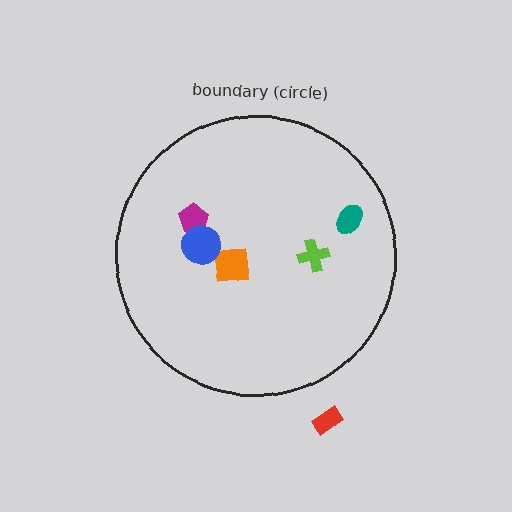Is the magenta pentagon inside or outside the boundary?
Inside.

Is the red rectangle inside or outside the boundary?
Outside.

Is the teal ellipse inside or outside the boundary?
Inside.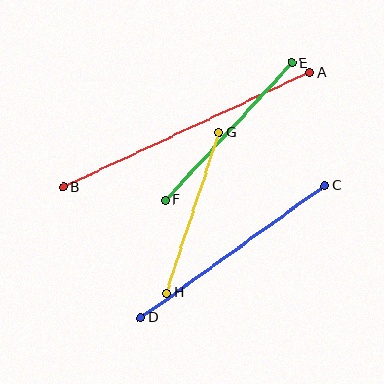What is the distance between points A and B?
The distance is approximately 272 pixels.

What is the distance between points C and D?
The distance is approximately 226 pixels.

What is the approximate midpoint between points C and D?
The midpoint is at approximately (233, 252) pixels.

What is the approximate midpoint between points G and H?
The midpoint is at approximately (193, 213) pixels.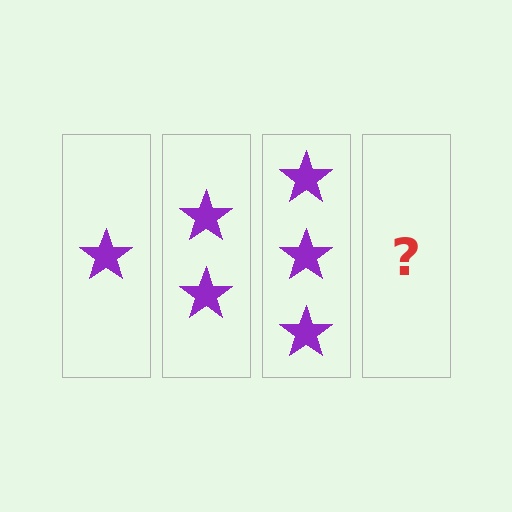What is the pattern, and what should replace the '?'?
The pattern is that each step adds one more star. The '?' should be 4 stars.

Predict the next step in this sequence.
The next step is 4 stars.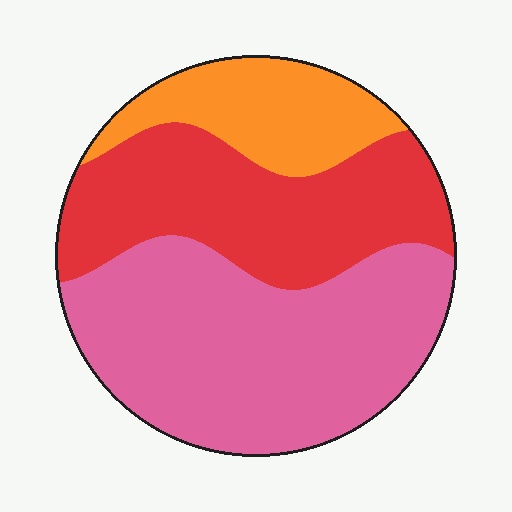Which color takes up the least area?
Orange, at roughly 20%.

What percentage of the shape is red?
Red takes up about one third (1/3) of the shape.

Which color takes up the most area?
Pink, at roughly 50%.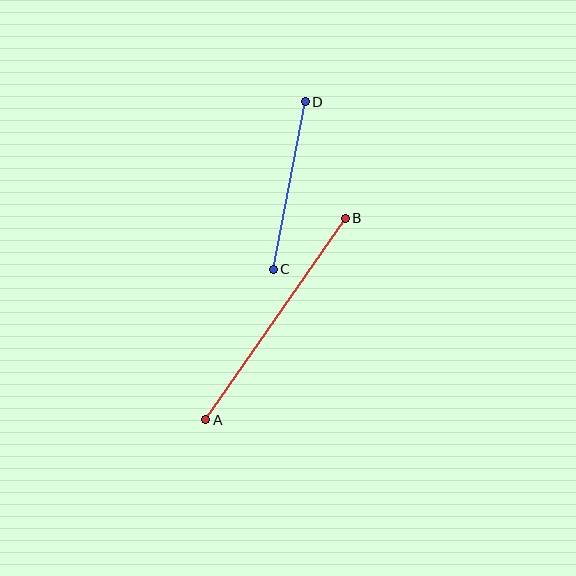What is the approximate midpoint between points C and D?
The midpoint is at approximately (289, 185) pixels.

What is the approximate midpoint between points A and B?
The midpoint is at approximately (275, 319) pixels.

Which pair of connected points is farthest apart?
Points A and B are farthest apart.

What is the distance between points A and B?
The distance is approximately 245 pixels.